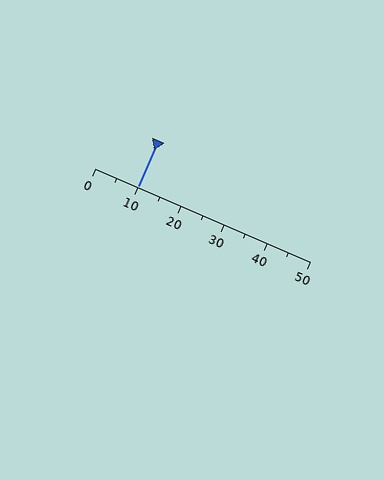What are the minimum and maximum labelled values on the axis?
The axis runs from 0 to 50.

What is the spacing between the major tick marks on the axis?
The major ticks are spaced 10 apart.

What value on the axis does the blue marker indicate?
The marker indicates approximately 10.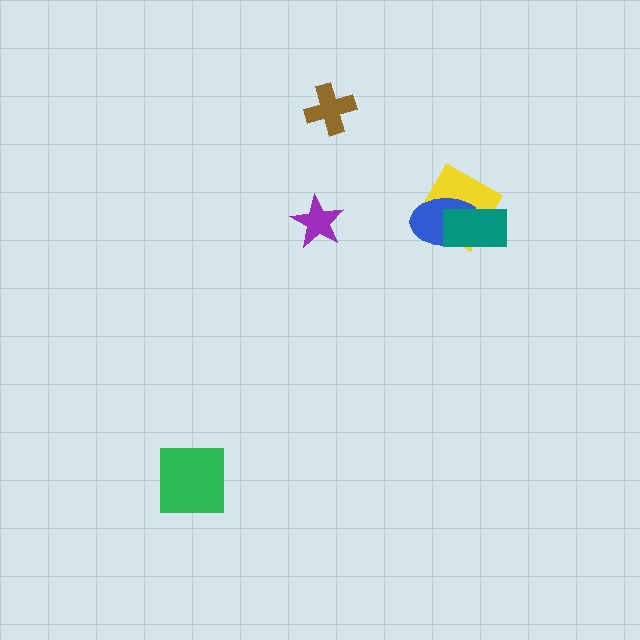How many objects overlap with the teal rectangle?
2 objects overlap with the teal rectangle.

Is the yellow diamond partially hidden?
Yes, it is partially covered by another shape.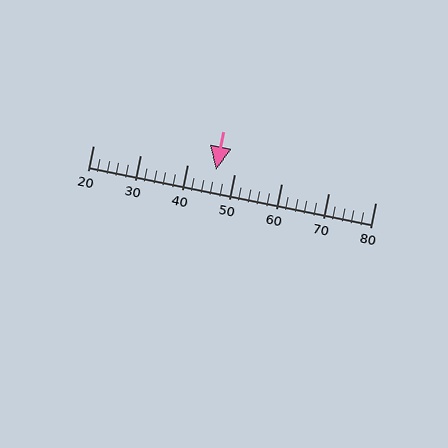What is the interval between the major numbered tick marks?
The major tick marks are spaced 10 units apart.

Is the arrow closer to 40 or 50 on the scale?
The arrow is closer to 50.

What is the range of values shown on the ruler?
The ruler shows values from 20 to 80.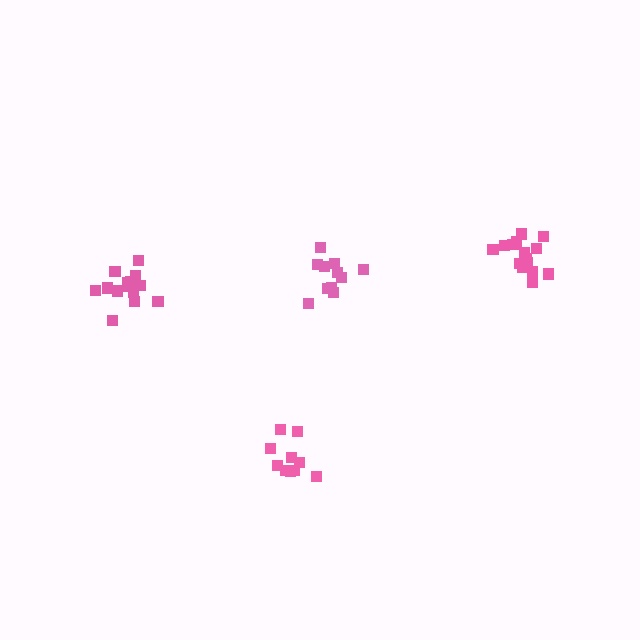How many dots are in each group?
Group 1: 15 dots, Group 2: 15 dots, Group 3: 11 dots, Group 4: 10 dots (51 total).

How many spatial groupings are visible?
There are 4 spatial groupings.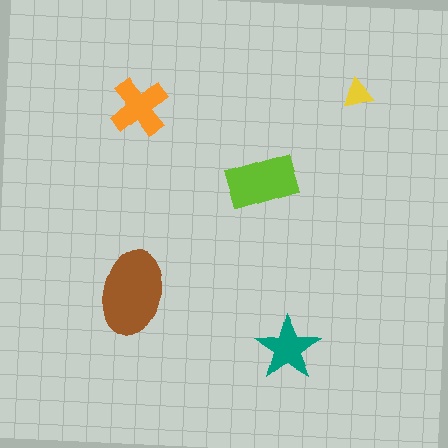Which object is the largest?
The brown ellipse.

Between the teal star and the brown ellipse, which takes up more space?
The brown ellipse.